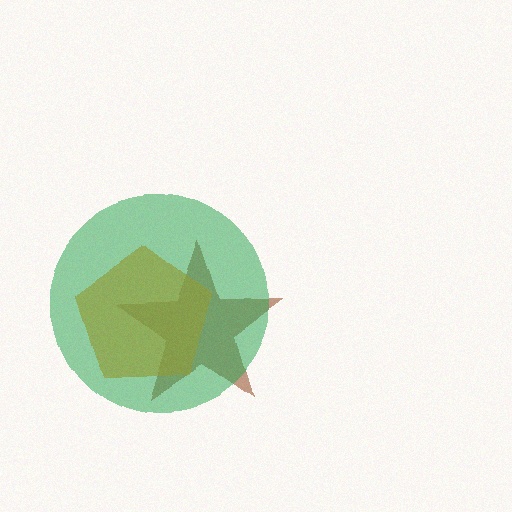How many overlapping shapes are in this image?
There are 3 overlapping shapes in the image.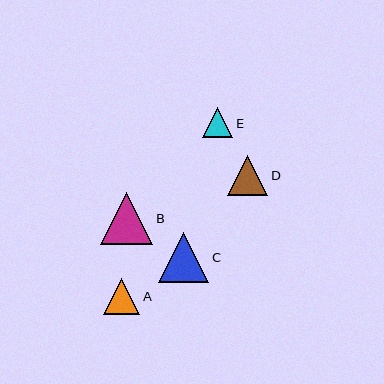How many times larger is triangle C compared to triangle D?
Triangle C is approximately 1.3 times the size of triangle D.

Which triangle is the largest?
Triangle B is the largest with a size of approximately 52 pixels.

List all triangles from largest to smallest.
From largest to smallest: B, C, D, A, E.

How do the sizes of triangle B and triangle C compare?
Triangle B and triangle C are approximately the same size.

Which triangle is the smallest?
Triangle E is the smallest with a size of approximately 30 pixels.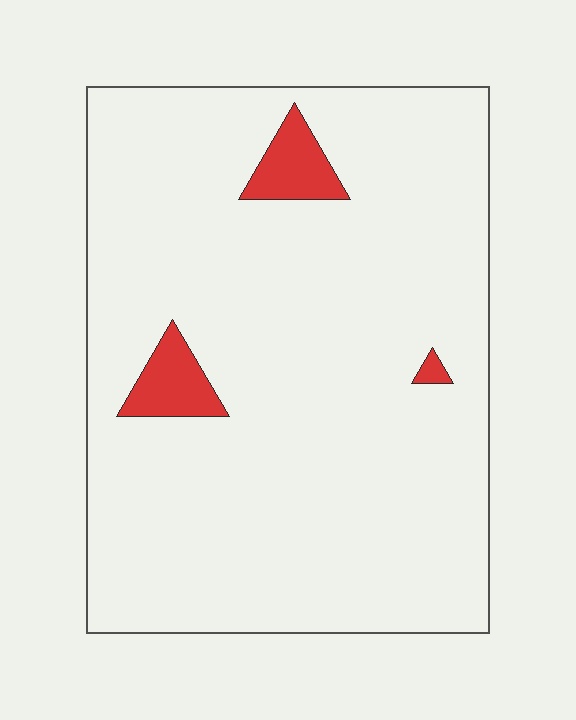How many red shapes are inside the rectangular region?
3.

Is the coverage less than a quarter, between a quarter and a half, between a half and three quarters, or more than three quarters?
Less than a quarter.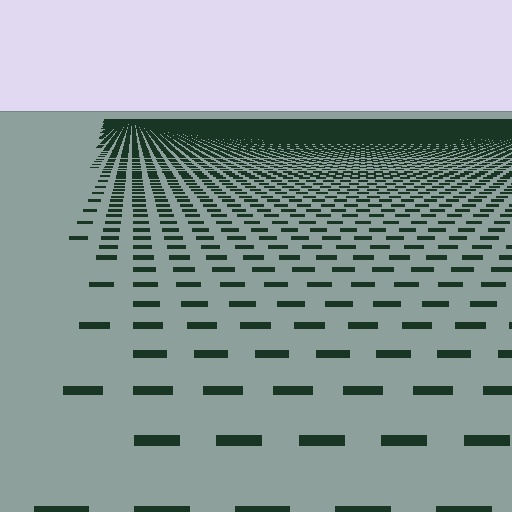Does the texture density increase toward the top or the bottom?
Density increases toward the top.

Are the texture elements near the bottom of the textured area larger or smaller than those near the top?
Larger. Near the bottom, elements are closer to the viewer and appear at a bigger on-screen size.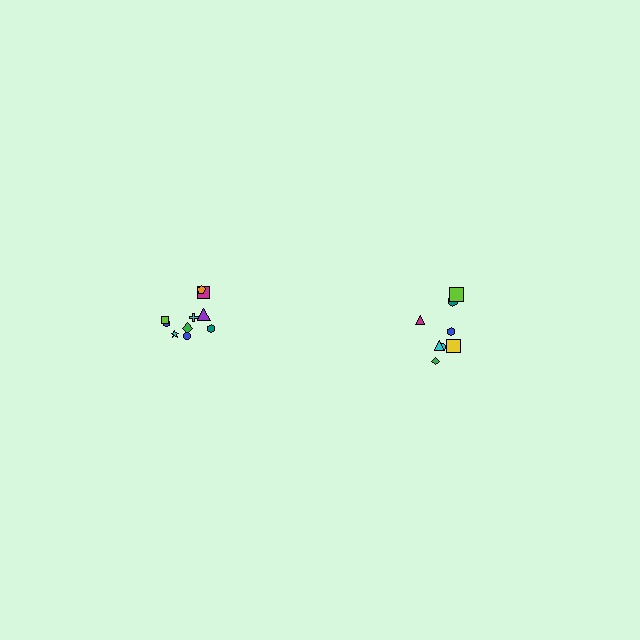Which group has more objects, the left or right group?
The left group.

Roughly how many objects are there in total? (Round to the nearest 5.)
Roughly 20 objects in total.